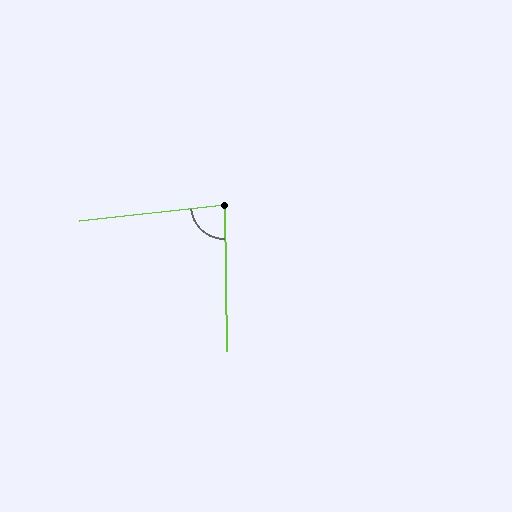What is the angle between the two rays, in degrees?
Approximately 85 degrees.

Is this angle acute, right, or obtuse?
It is acute.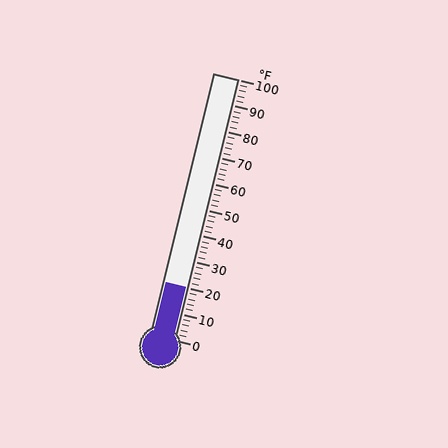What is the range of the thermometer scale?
The thermometer scale ranges from 0°F to 100°F.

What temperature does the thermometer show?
The thermometer shows approximately 20°F.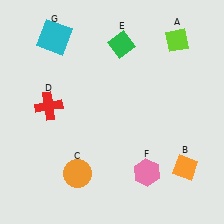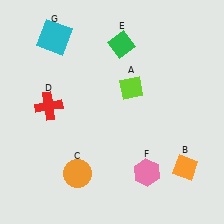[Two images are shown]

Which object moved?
The lime diamond (A) moved down.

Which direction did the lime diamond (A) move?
The lime diamond (A) moved down.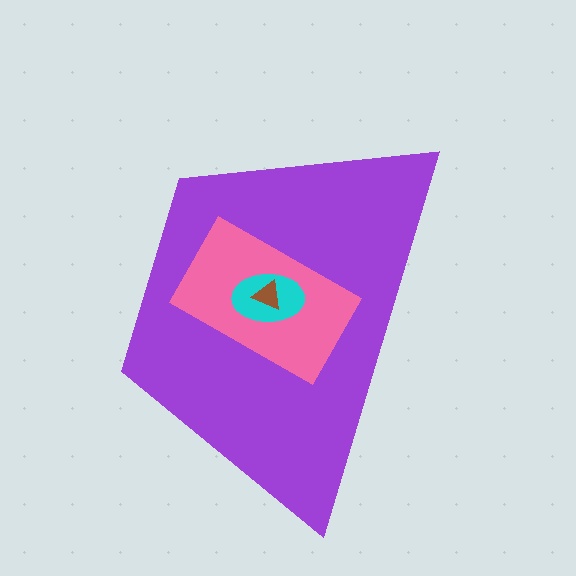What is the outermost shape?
The purple trapezoid.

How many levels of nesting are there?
4.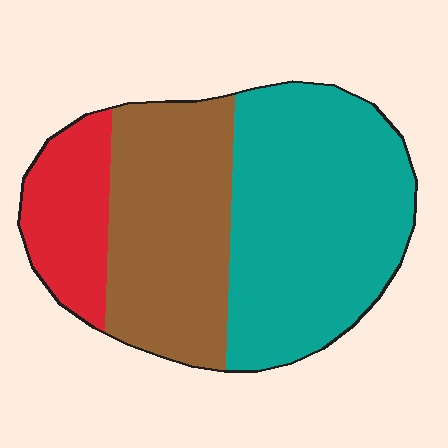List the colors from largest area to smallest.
From largest to smallest: teal, brown, red.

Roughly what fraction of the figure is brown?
Brown takes up about one third (1/3) of the figure.